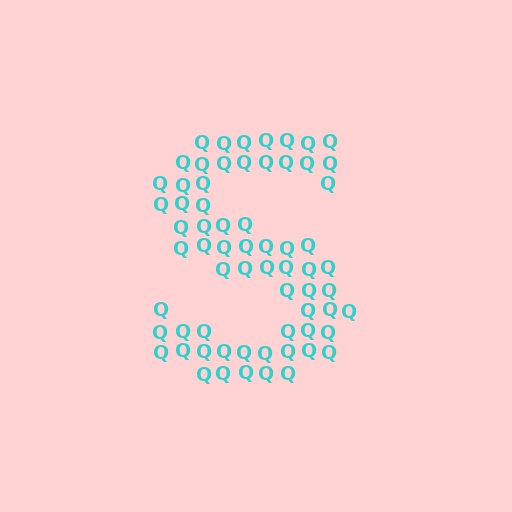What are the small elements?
The small elements are letter Q's.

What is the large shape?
The large shape is the letter S.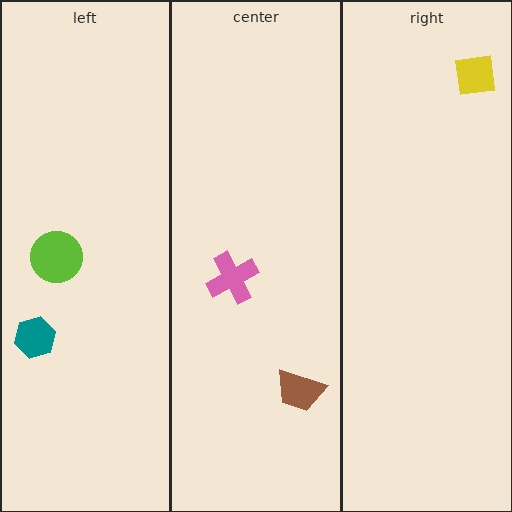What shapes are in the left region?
The lime circle, the teal hexagon.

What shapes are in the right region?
The yellow square.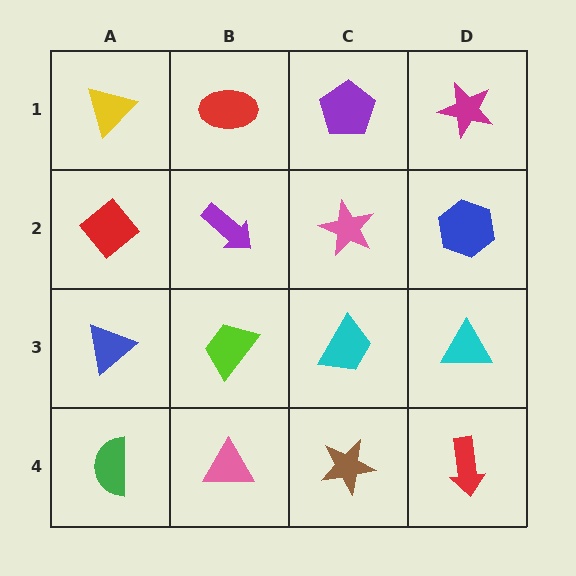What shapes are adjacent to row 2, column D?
A magenta star (row 1, column D), a cyan triangle (row 3, column D), a pink star (row 2, column C).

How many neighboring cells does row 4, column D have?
2.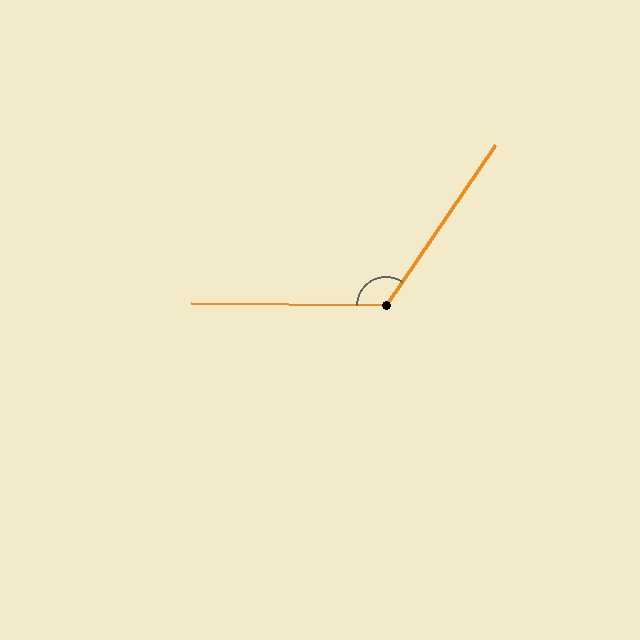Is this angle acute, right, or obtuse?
It is obtuse.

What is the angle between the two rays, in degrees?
Approximately 123 degrees.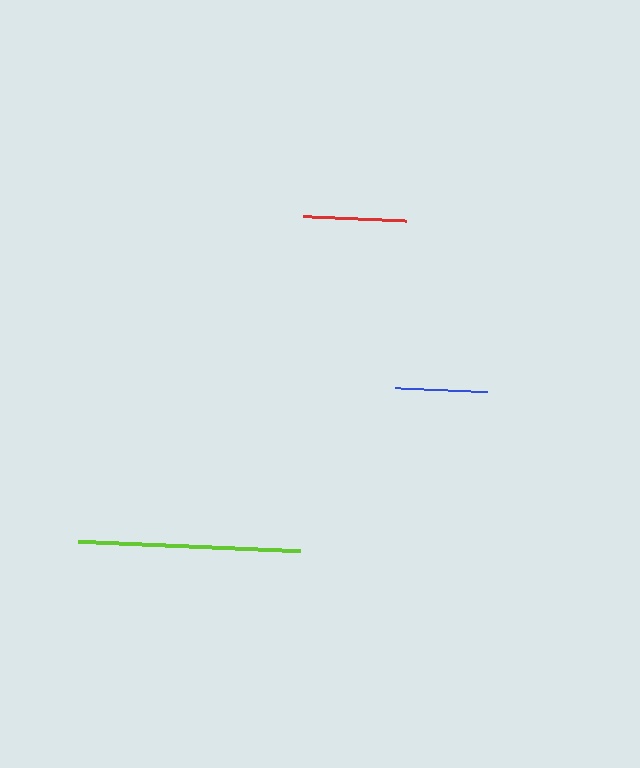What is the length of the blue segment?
The blue segment is approximately 93 pixels long.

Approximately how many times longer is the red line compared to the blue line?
The red line is approximately 1.1 times the length of the blue line.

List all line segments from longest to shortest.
From longest to shortest: lime, red, blue.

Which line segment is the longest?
The lime line is the longest at approximately 222 pixels.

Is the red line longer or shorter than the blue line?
The red line is longer than the blue line.